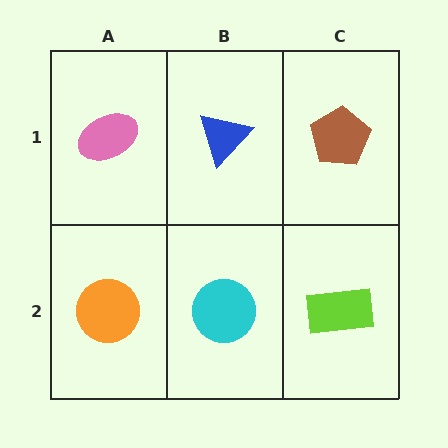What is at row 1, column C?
A brown pentagon.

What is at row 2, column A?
An orange circle.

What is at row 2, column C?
A lime rectangle.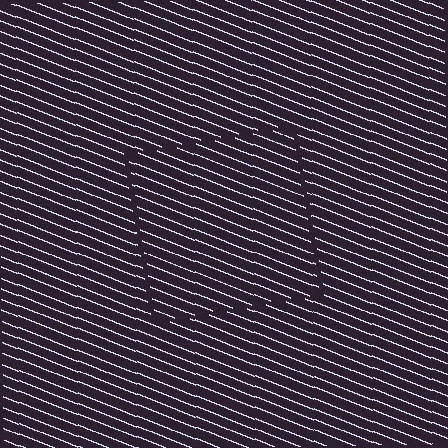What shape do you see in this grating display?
An illusory square. The interior of the shape contains the same grating, shifted by half a period — the contour is defined by the phase discontinuity where line-ends from the inner and outer gratings abut.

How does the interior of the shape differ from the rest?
The interior of the shape contains the same grating, shifted by half a period — the contour is defined by the phase discontinuity where line-ends from the inner and outer gratings abut.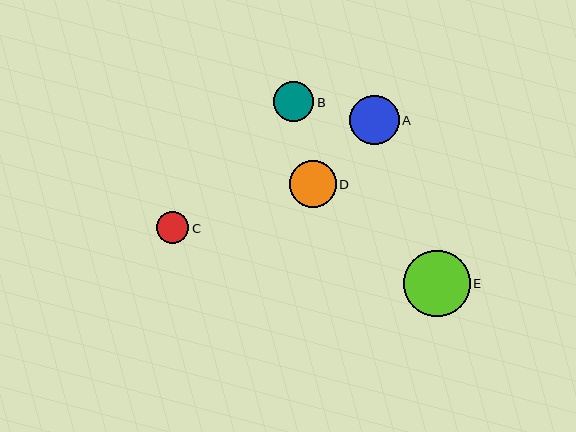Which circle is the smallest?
Circle C is the smallest with a size of approximately 32 pixels.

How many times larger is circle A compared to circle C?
Circle A is approximately 1.5 times the size of circle C.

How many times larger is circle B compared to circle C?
Circle B is approximately 1.2 times the size of circle C.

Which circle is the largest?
Circle E is the largest with a size of approximately 66 pixels.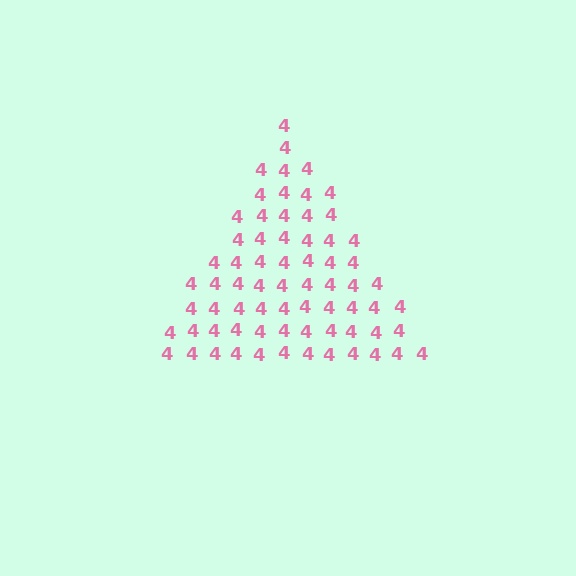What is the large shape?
The large shape is a triangle.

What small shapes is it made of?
It is made of small digit 4's.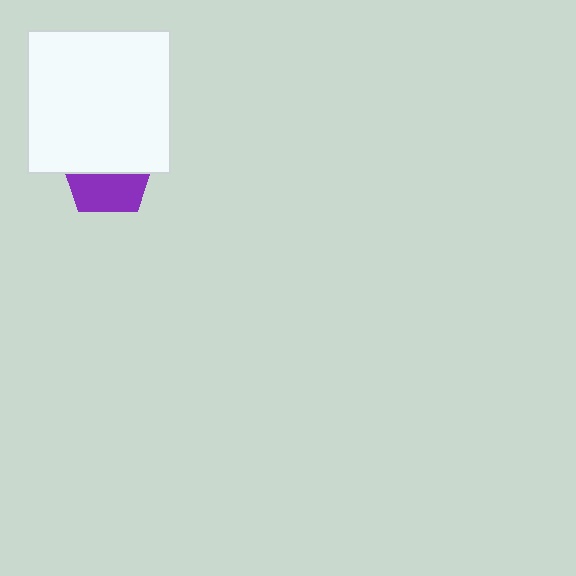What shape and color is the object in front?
The object in front is a white square.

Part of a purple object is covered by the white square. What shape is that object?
It is a pentagon.